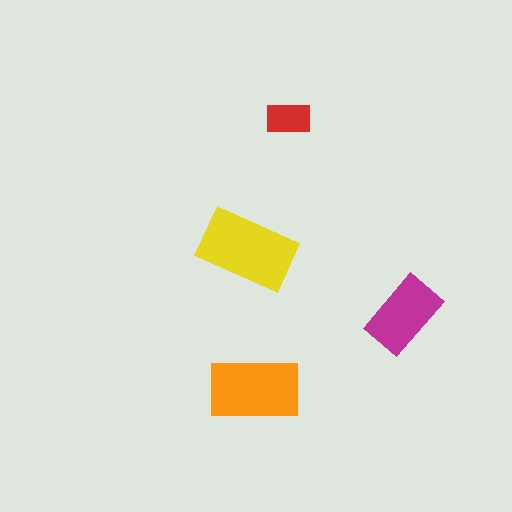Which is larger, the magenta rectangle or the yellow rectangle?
The yellow one.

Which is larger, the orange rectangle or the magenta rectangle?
The orange one.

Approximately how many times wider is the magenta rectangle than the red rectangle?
About 1.5 times wider.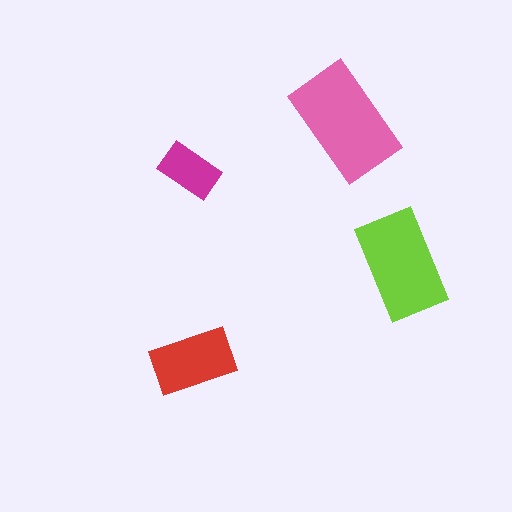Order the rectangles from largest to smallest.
the pink one, the lime one, the red one, the magenta one.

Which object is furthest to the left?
The magenta rectangle is leftmost.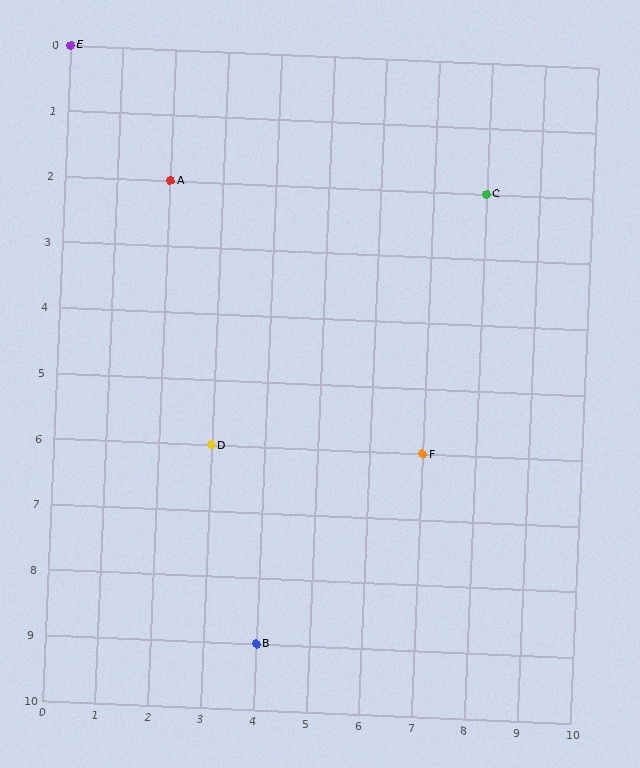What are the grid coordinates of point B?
Point B is at grid coordinates (4, 9).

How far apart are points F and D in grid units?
Points F and D are 4 columns apart.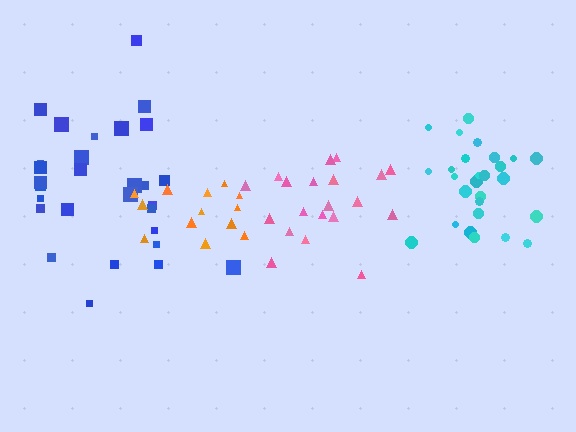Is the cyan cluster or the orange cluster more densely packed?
Cyan.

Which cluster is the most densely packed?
Cyan.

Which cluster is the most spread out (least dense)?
Blue.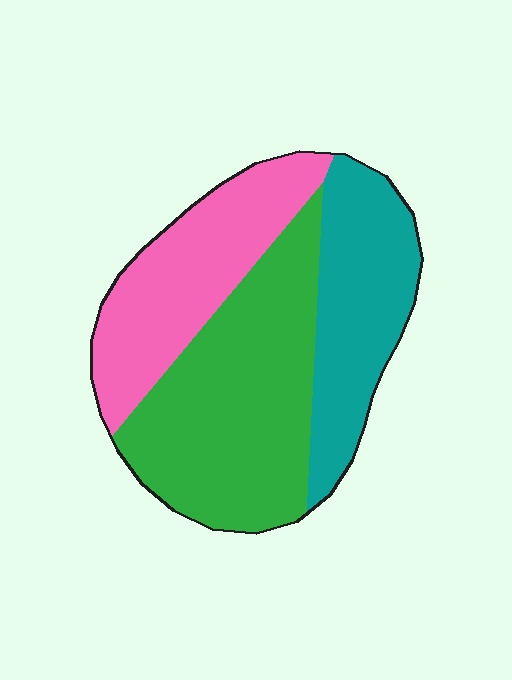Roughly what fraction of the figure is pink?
Pink covers roughly 30% of the figure.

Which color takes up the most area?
Green, at roughly 45%.